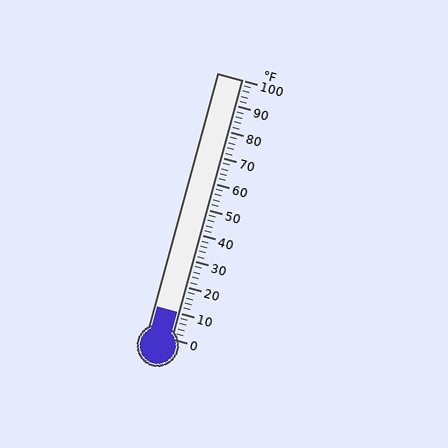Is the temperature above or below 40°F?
The temperature is below 40°F.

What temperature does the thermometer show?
The thermometer shows approximately 10°F.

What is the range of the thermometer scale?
The thermometer scale ranges from 0°F to 100°F.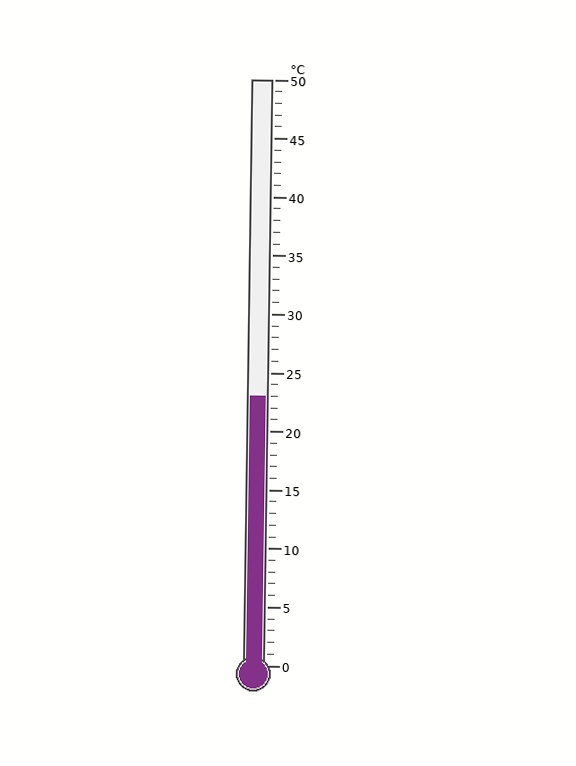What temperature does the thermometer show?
The thermometer shows approximately 23°C.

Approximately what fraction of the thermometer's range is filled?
The thermometer is filled to approximately 45% of its range.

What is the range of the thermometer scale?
The thermometer scale ranges from 0°C to 50°C.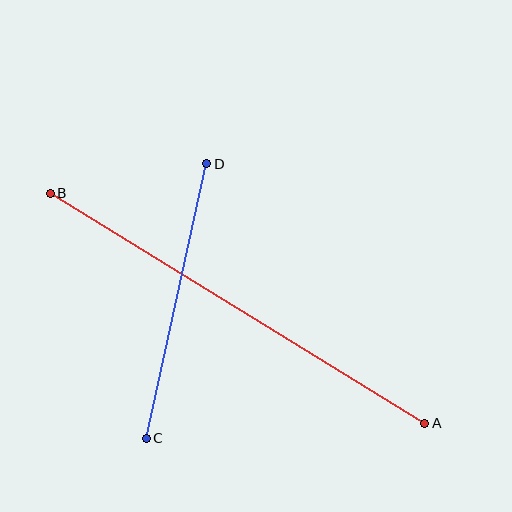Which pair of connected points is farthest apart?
Points A and B are farthest apart.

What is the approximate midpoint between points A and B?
The midpoint is at approximately (237, 308) pixels.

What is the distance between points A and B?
The distance is approximately 439 pixels.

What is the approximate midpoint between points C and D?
The midpoint is at approximately (176, 301) pixels.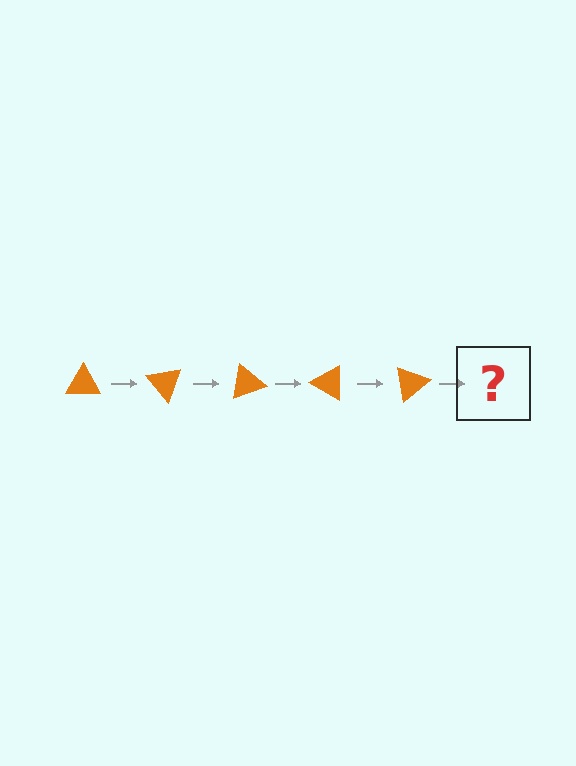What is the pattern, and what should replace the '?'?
The pattern is that the triangle rotates 50 degrees each step. The '?' should be an orange triangle rotated 250 degrees.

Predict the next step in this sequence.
The next step is an orange triangle rotated 250 degrees.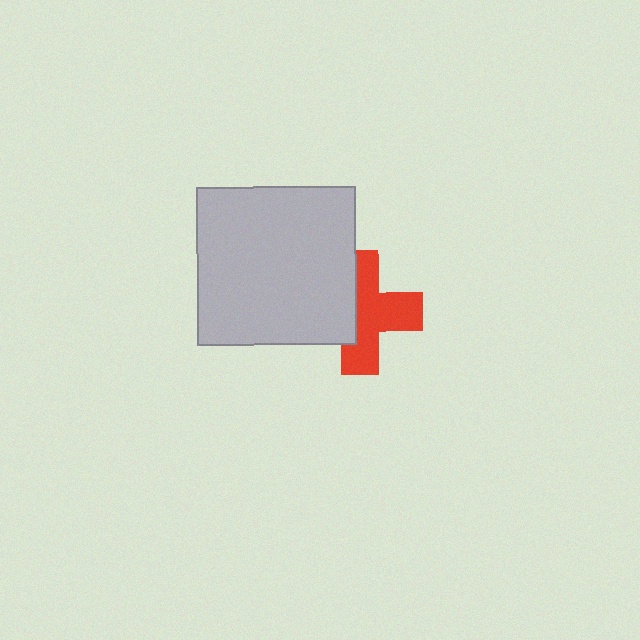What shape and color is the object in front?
The object in front is a light gray square.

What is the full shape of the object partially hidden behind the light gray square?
The partially hidden object is a red cross.